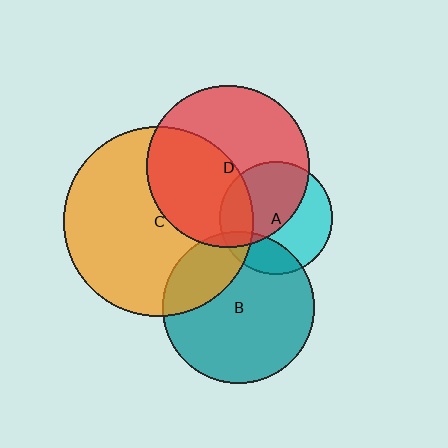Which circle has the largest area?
Circle C (orange).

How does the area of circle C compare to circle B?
Approximately 1.6 times.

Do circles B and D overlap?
Yes.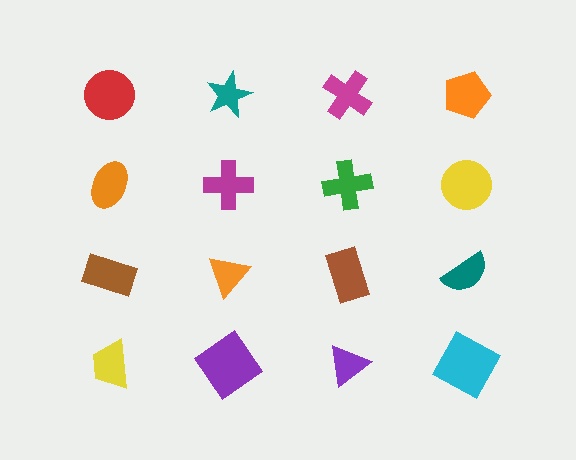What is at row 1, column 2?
A teal star.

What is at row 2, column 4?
A yellow circle.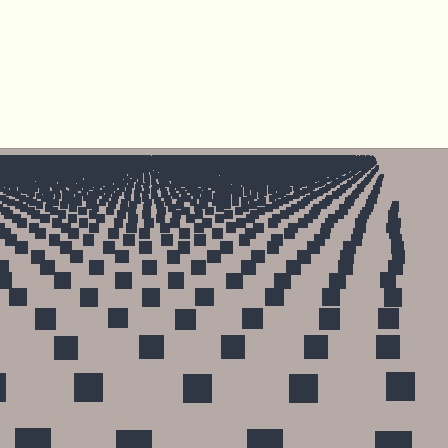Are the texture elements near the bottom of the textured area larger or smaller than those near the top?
Larger. Near the bottom, elements are closer to the viewer and appear at a bigger on-screen size.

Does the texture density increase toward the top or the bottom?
Density increases toward the top.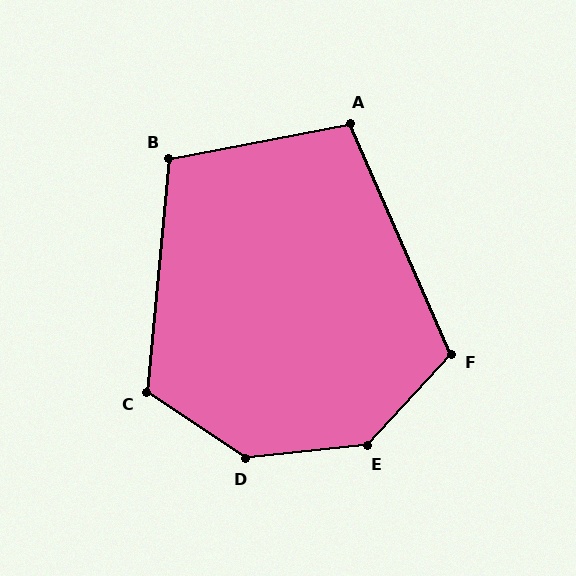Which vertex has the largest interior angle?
D, at approximately 140 degrees.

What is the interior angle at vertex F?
Approximately 114 degrees (obtuse).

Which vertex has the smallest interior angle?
A, at approximately 102 degrees.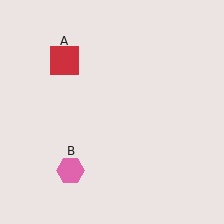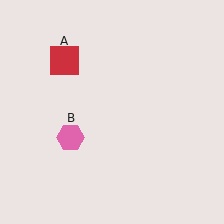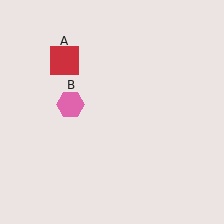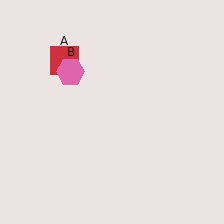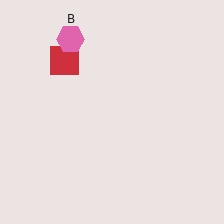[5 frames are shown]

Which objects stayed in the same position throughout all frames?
Red square (object A) remained stationary.